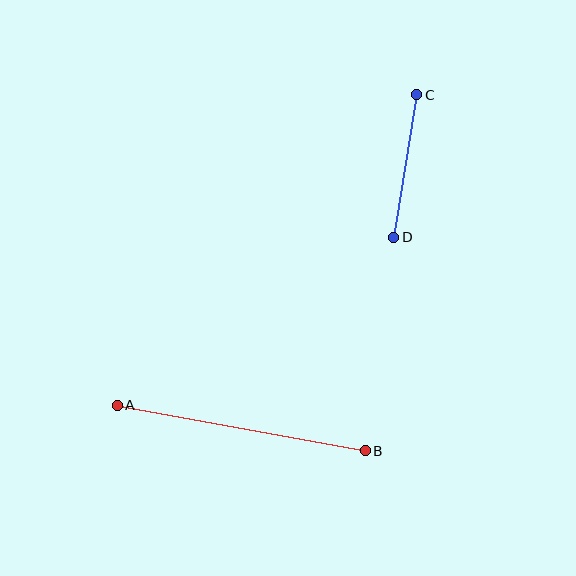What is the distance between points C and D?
The distance is approximately 145 pixels.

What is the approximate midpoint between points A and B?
The midpoint is at approximately (241, 428) pixels.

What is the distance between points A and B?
The distance is approximately 252 pixels.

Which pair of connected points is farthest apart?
Points A and B are farthest apart.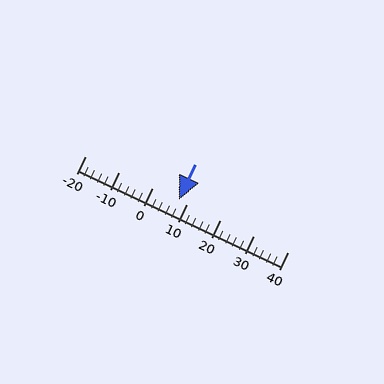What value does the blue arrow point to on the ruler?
The blue arrow points to approximately 8.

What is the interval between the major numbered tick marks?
The major tick marks are spaced 10 units apart.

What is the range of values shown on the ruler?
The ruler shows values from -20 to 40.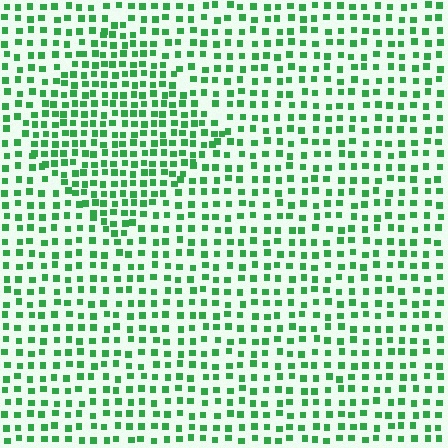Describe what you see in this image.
The image contains small green elements arranged at two different densities. A diamond-shaped region is visible where the elements are more densely packed than the surrounding area.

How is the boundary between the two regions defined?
The boundary is defined by a change in element density (approximately 1.6x ratio). All elements are the same color, size, and shape.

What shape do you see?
I see a diamond.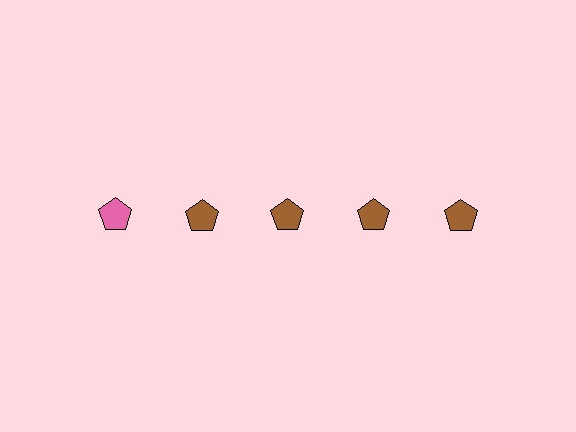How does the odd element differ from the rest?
It has a different color: pink instead of brown.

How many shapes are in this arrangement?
There are 5 shapes arranged in a grid pattern.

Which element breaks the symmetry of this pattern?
The pink pentagon in the top row, leftmost column breaks the symmetry. All other shapes are brown pentagons.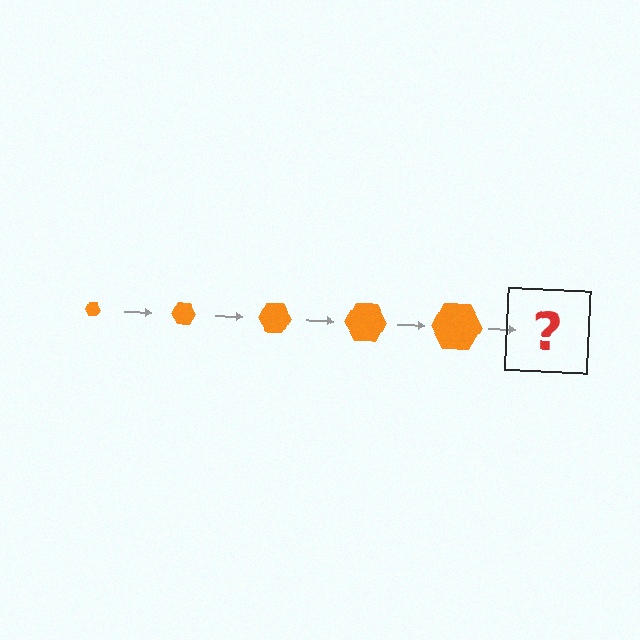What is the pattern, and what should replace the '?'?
The pattern is that the hexagon gets progressively larger each step. The '?' should be an orange hexagon, larger than the previous one.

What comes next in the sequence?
The next element should be an orange hexagon, larger than the previous one.